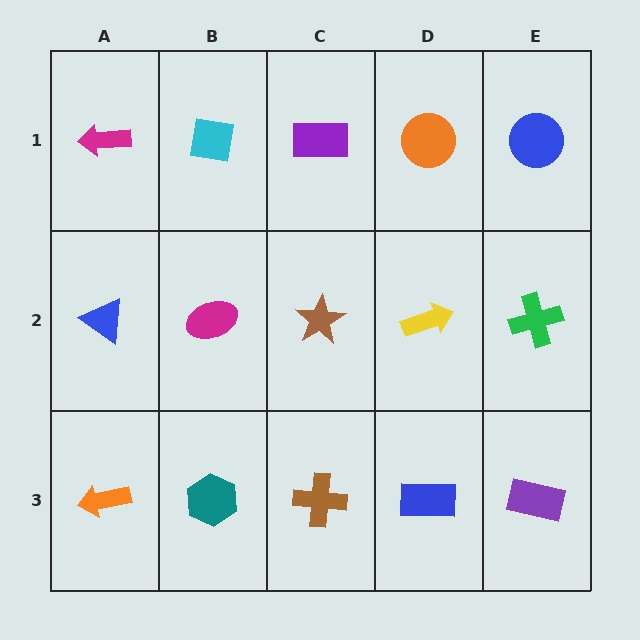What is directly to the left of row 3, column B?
An orange arrow.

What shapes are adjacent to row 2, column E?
A blue circle (row 1, column E), a purple rectangle (row 3, column E), a yellow arrow (row 2, column D).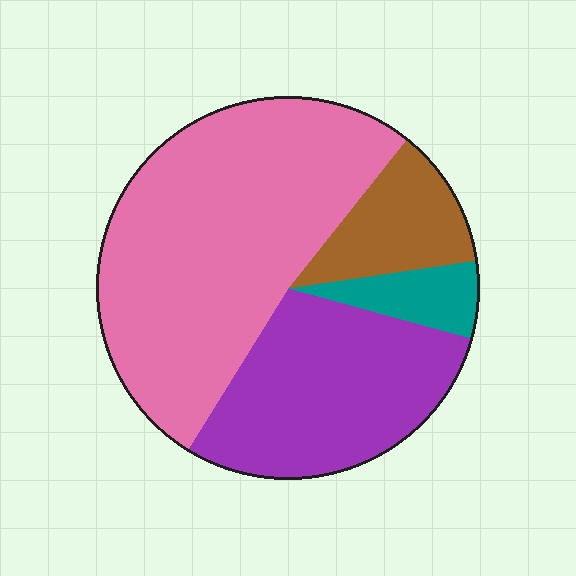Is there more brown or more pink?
Pink.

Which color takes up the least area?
Teal, at roughly 5%.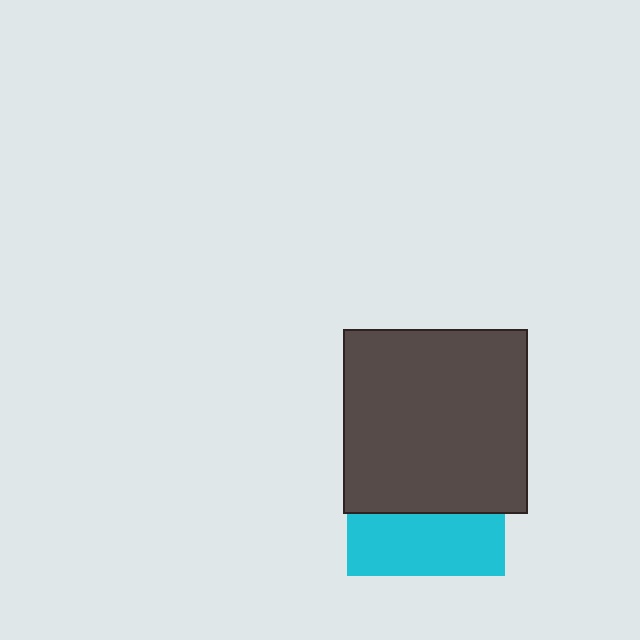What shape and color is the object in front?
The object in front is a dark gray square.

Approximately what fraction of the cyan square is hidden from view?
Roughly 61% of the cyan square is hidden behind the dark gray square.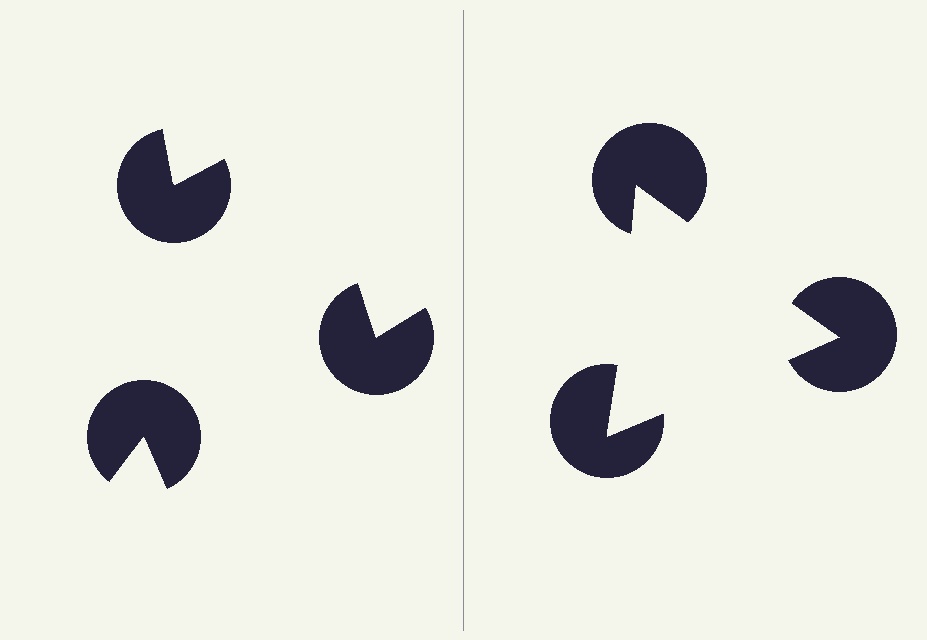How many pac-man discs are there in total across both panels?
6 — 3 on each side.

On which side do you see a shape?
An illusory triangle appears on the right side. On the left side the wedge cuts are rotated, so no coherent shape forms.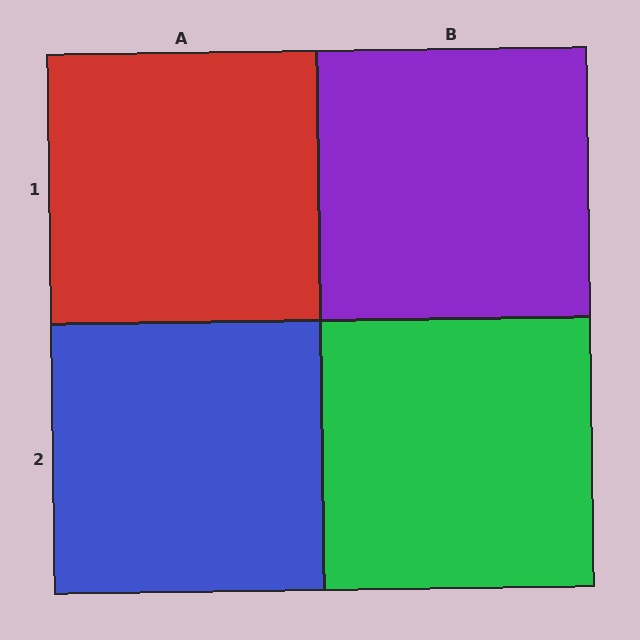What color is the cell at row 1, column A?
Red.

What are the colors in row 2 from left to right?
Blue, green.